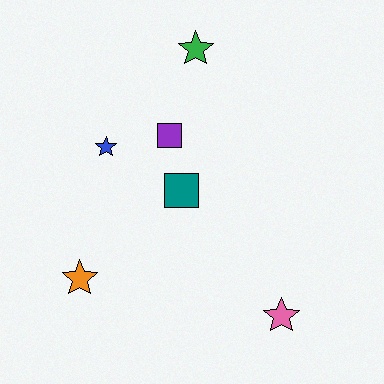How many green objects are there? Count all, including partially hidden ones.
There is 1 green object.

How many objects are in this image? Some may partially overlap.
There are 6 objects.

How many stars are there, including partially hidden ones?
There are 4 stars.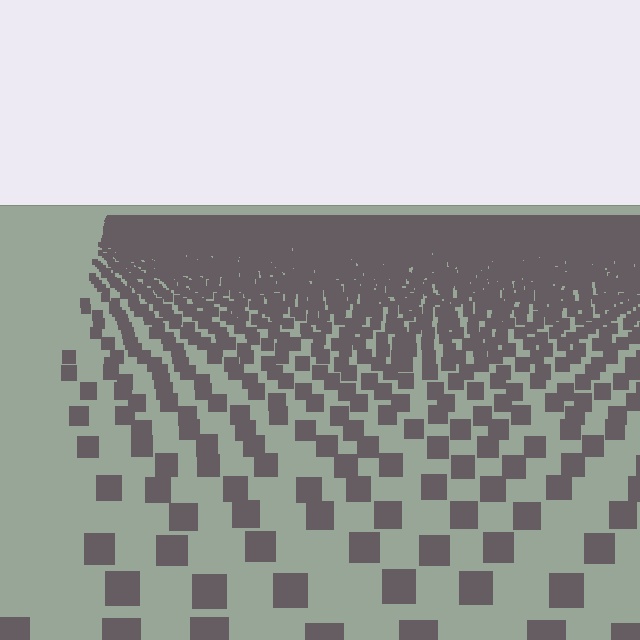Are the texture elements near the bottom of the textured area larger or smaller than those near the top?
Larger. Near the bottom, elements are closer to the viewer and appear at a bigger on-screen size.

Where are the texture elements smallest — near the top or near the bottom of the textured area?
Near the top.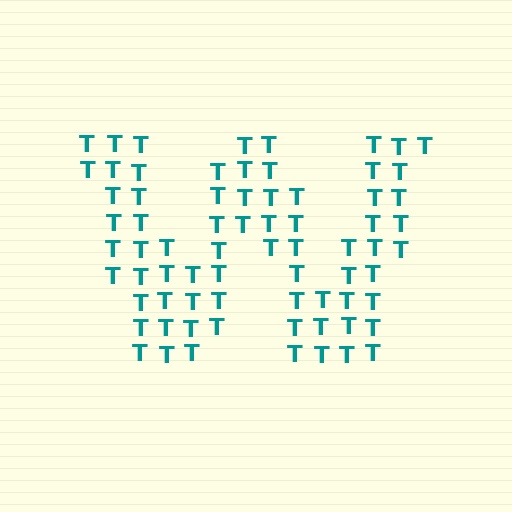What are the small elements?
The small elements are letter T's.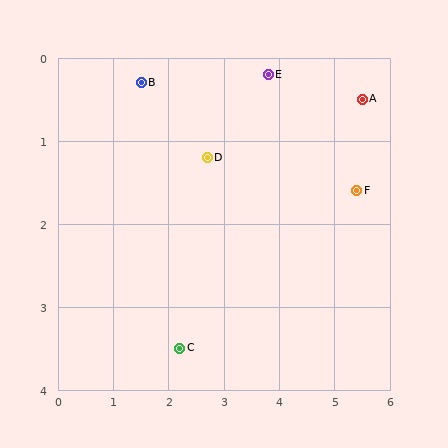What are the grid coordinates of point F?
Point F is at approximately (5.4, 1.6).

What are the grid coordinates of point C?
Point C is at approximately (2.2, 3.5).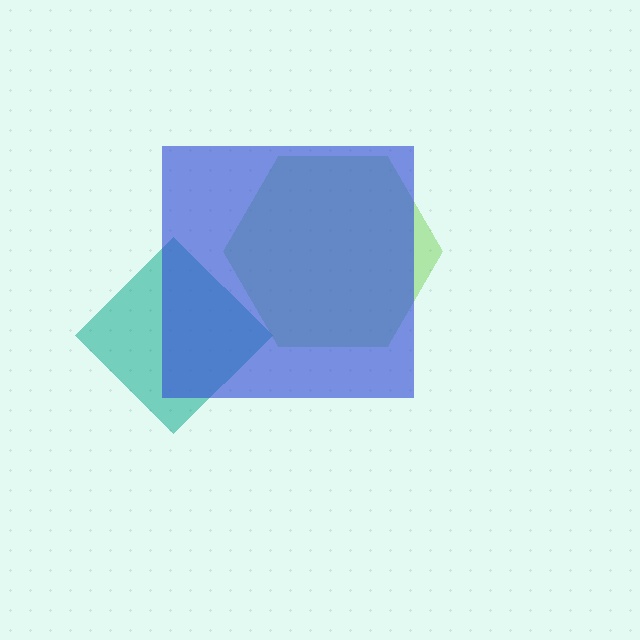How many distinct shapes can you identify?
There are 3 distinct shapes: a lime hexagon, a teal diamond, a blue square.